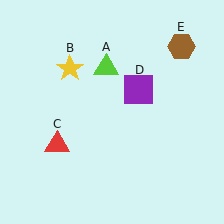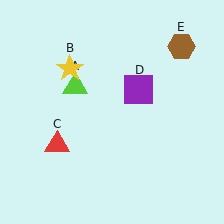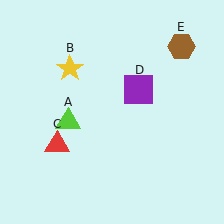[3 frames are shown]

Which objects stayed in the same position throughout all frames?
Yellow star (object B) and red triangle (object C) and purple square (object D) and brown hexagon (object E) remained stationary.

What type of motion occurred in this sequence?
The lime triangle (object A) rotated counterclockwise around the center of the scene.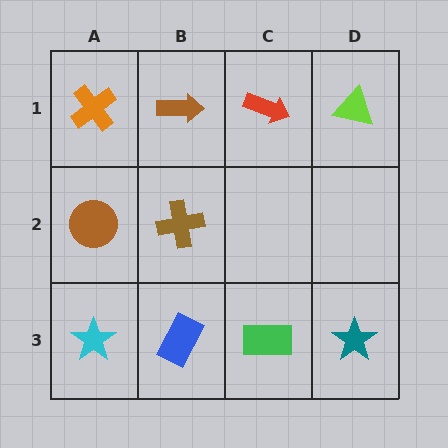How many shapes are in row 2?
2 shapes.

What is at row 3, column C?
A green rectangle.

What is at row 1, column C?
A red arrow.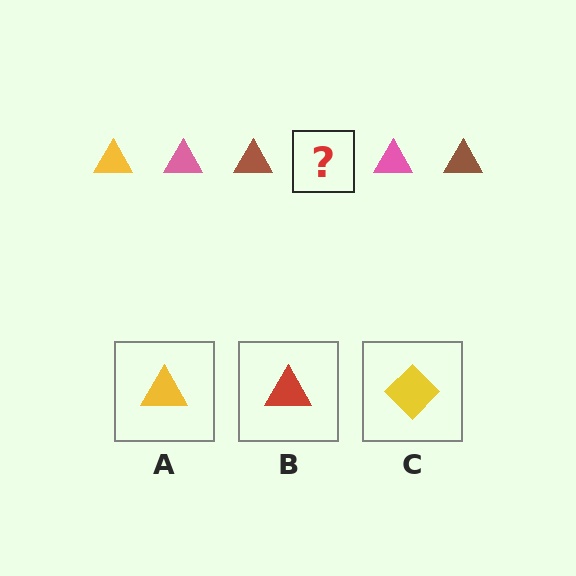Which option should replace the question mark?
Option A.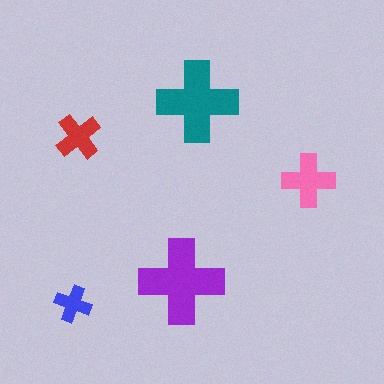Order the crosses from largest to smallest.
the purple one, the teal one, the pink one, the red one, the blue one.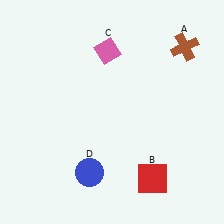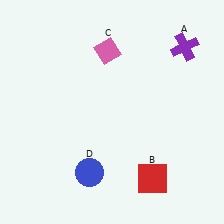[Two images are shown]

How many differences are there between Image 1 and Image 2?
There is 1 difference between the two images.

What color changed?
The cross (A) changed from brown in Image 1 to purple in Image 2.